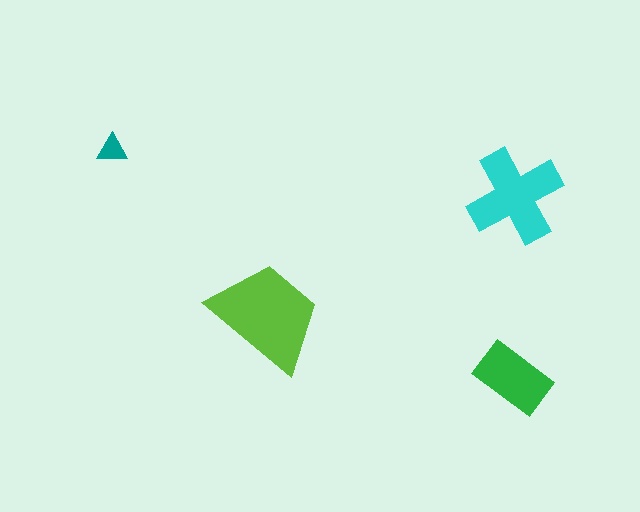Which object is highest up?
The teal triangle is topmost.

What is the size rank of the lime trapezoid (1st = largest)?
1st.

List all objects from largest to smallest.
The lime trapezoid, the cyan cross, the green rectangle, the teal triangle.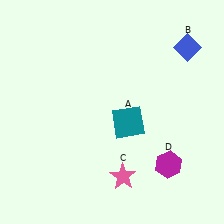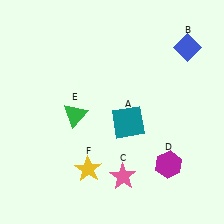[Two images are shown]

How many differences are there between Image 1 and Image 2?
There are 2 differences between the two images.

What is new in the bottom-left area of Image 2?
A yellow star (F) was added in the bottom-left area of Image 2.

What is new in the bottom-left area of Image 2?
A green triangle (E) was added in the bottom-left area of Image 2.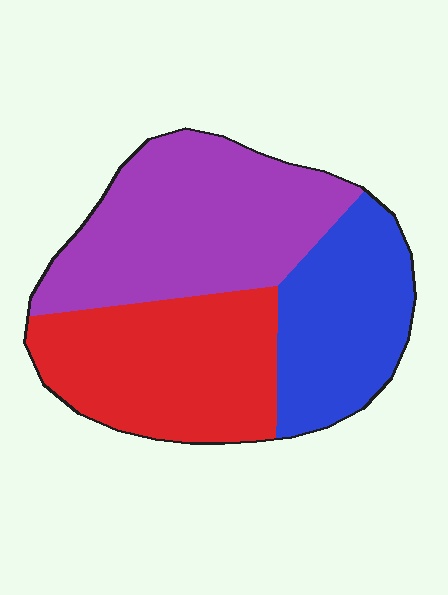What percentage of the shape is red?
Red takes up between a quarter and a half of the shape.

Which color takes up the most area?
Purple, at roughly 40%.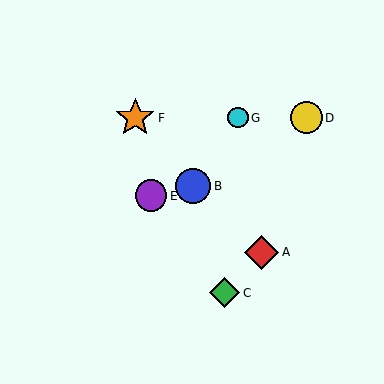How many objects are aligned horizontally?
3 objects (D, F, G) are aligned horizontally.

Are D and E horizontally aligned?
No, D is at y≈118 and E is at y≈196.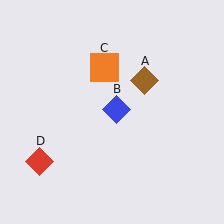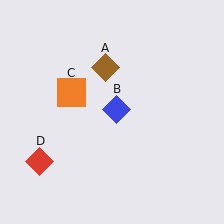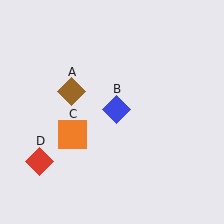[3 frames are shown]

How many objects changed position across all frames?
2 objects changed position: brown diamond (object A), orange square (object C).